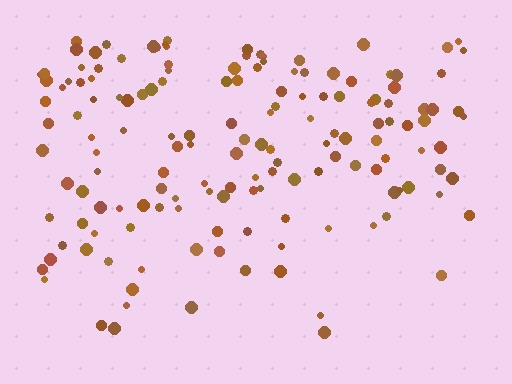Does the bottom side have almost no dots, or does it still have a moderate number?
Still a moderate number, just noticeably fewer than the top.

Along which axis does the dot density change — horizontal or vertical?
Vertical.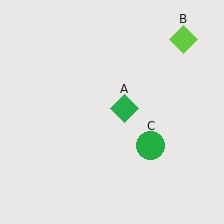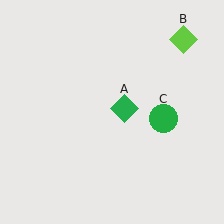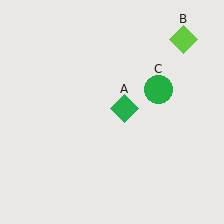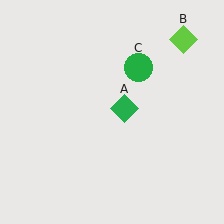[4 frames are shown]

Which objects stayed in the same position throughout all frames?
Green diamond (object A) and lime diamond (object B) remained stationary.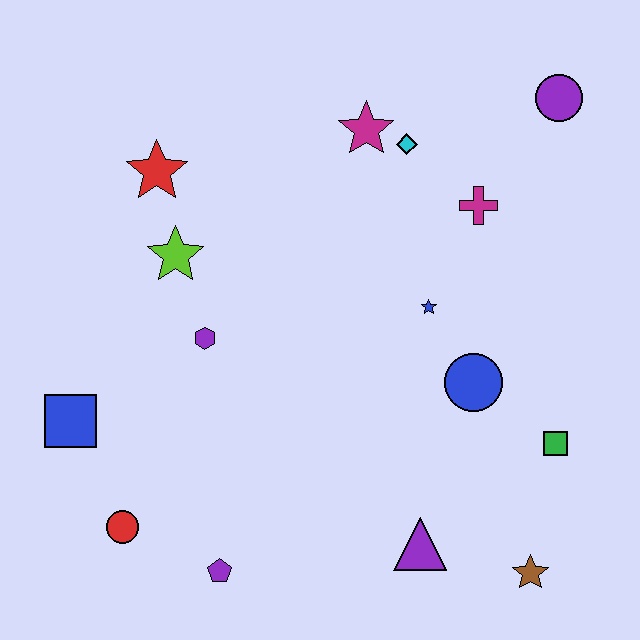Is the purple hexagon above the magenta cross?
No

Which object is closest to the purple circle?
The magenta cross is closest to the purple circle.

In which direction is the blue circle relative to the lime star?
The blue circle is to the right of the lime star.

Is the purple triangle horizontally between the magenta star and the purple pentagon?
No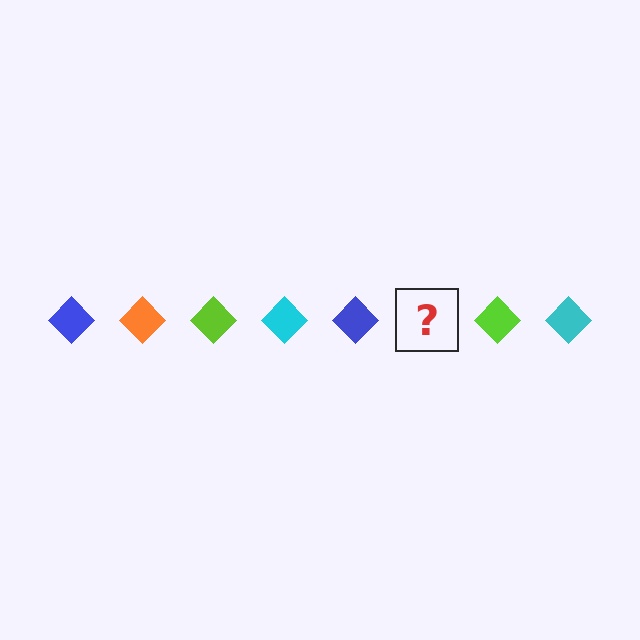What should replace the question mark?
The question mark should be replaced with an orange diamond.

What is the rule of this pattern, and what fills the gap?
The rule is that the pattern cycles through blue, orange, lime, cyan diamonds. The gap should be filled with an orange diamond.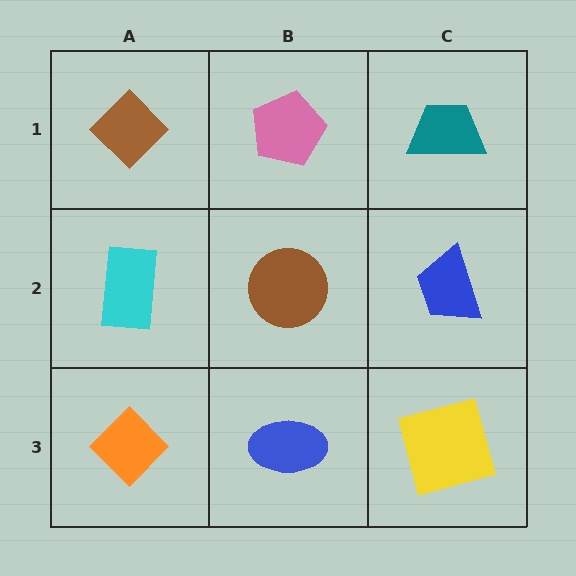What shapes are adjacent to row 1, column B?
A brown circle (row 2, column B), a brown diamond (row 1, column A), a teal trapezoid (row 1, column C).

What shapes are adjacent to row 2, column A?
A brown diamond (row 1, column A), an orange diamond (row 3, column A), a brown circle (row 2, column B).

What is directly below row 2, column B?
A blue ellipse.